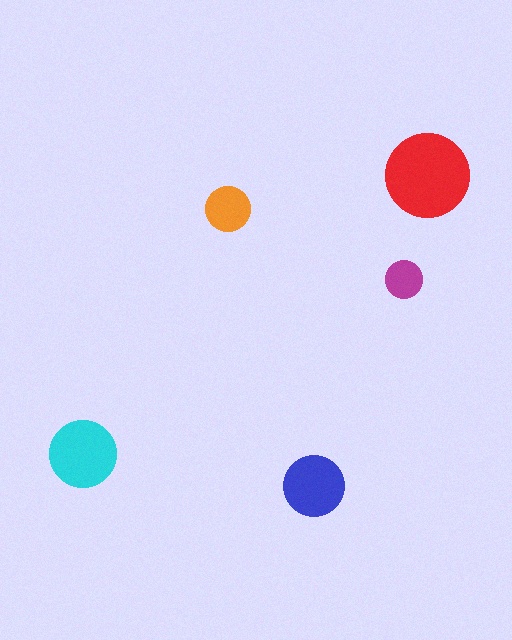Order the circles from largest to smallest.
the red one, the cyan one, the blue one, the orange one, the magenta one.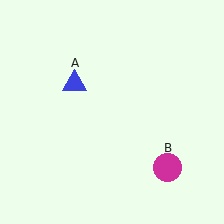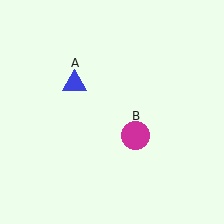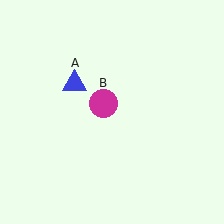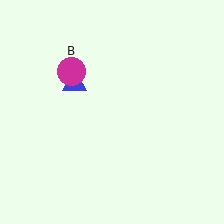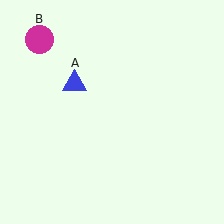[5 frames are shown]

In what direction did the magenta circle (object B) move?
The magenta circle (object B) moved up and to the left.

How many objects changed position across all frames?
1 object changed position: magenta circle (object B).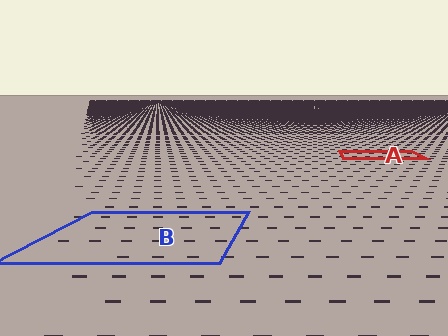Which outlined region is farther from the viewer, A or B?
Region A is farther from the viewer — the texture elements inside it appear smaller and more densely packed.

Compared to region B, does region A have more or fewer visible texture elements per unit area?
Region A has more texture elements per unit area — they are packed more densely because it is farther away.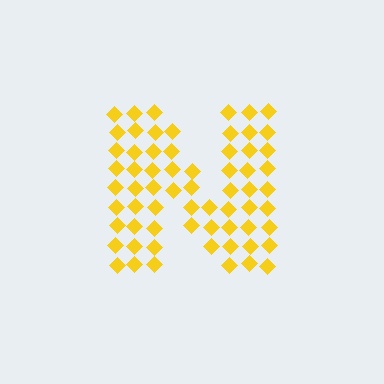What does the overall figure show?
The overall figure shows the letter N.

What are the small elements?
The small elements are diamonds.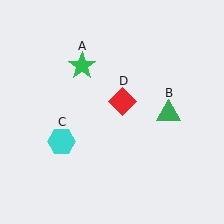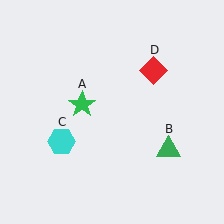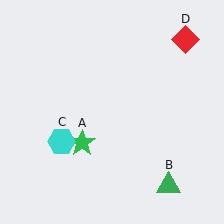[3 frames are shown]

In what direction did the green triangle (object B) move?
The green triangle (object B) moved down.